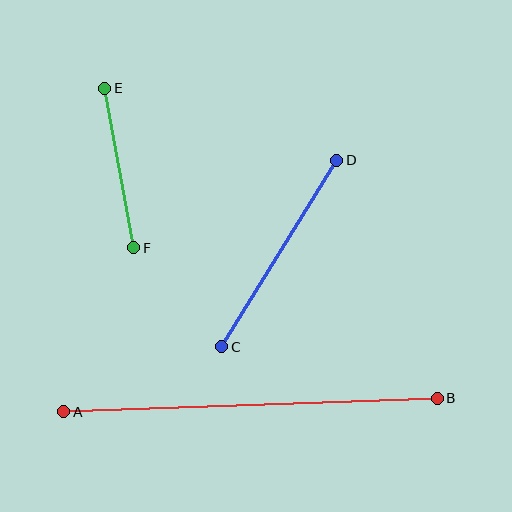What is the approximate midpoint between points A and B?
The midpoint is at approximately (251, 405) pixels.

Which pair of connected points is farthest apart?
Points A and B are farthest apart.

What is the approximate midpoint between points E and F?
The midpoint is at approximately (119, 168) pixels.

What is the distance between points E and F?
The distance is approximately 162 pixels.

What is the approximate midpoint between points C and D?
The midpoint is at approximately (279, 253) pixels.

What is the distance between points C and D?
The distance is approximately 219 pixels.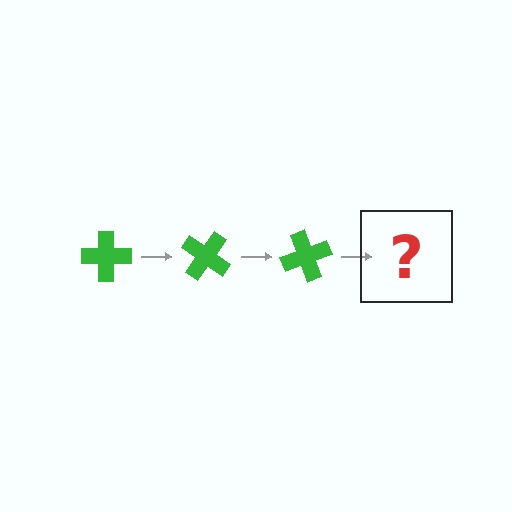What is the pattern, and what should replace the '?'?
The pattern is that the cross rotates 35 degrees each step. The '?' should be a green cross rotated 105 degrees.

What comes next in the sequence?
The next element should be a green cross rotated 105 degrees.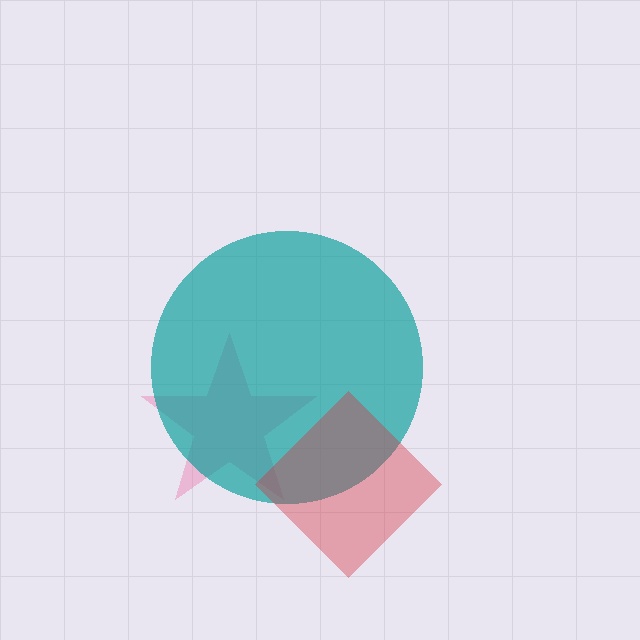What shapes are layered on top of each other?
The layered shapes are: a pink star, a teal circle, a red diamond.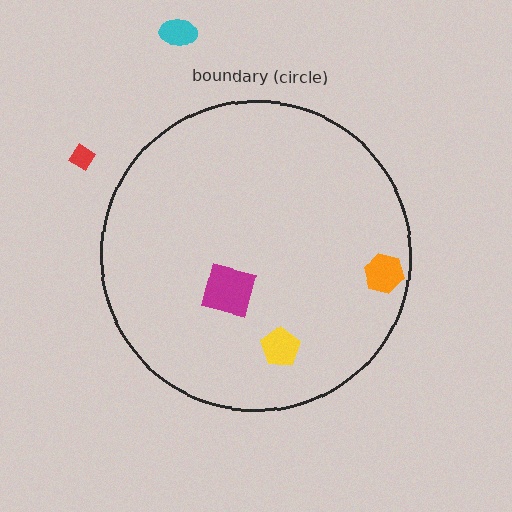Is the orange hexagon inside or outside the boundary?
Inside.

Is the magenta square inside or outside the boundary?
Inside.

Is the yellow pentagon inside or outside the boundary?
Inside.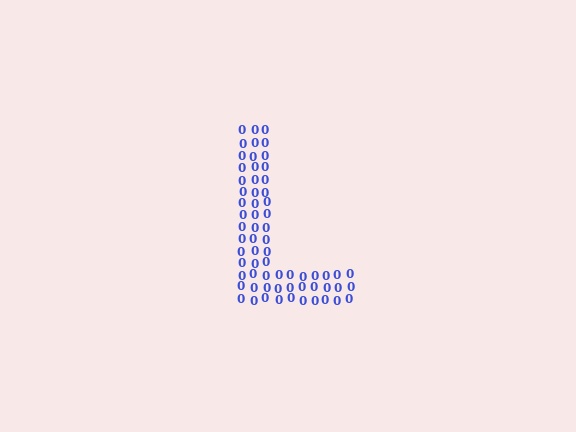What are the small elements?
The small elements are digit 0's.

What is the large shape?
The large shape is the letter L.